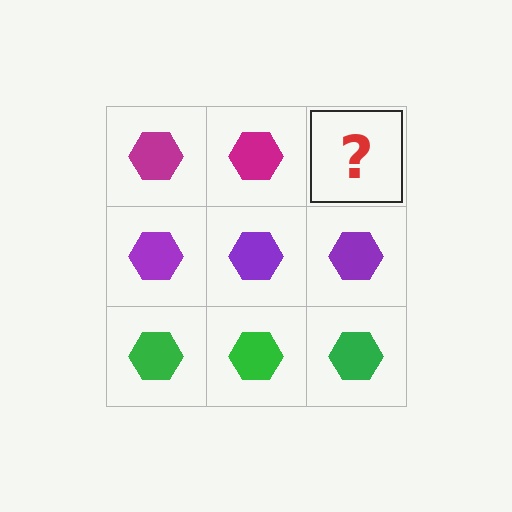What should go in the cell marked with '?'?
The missing cell should contain a magenta hexagon.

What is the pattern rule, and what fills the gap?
The rule is that each row has a consistent color. The gap should be filled with a magenta hexagon.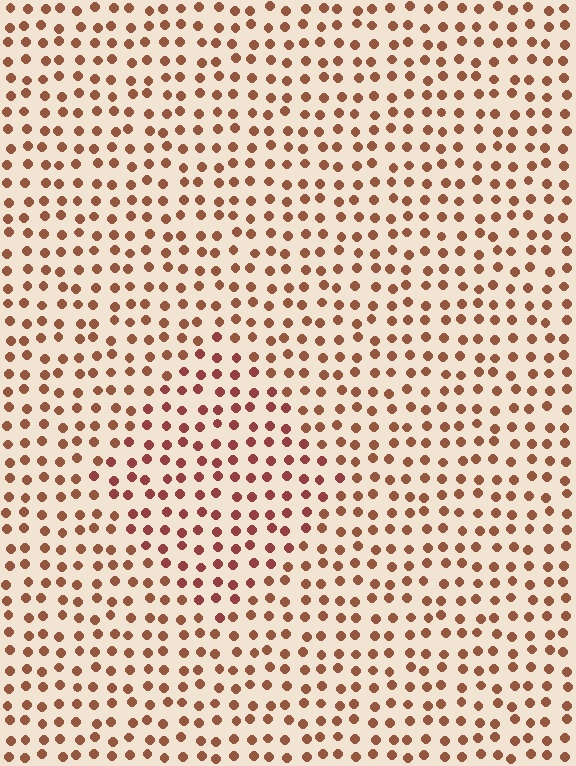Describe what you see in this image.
The image is filled with small brown elements in a uniform arrangement. A diamond-shaped region is visible where the elements are tinted to a slightly different hue, forming a subtle color boundary.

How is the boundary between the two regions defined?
The boundary is defined purely by a slight shift in hue (about 18 degrees). Spacing, size, and orientation are identical on both sides.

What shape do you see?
I see a diamond.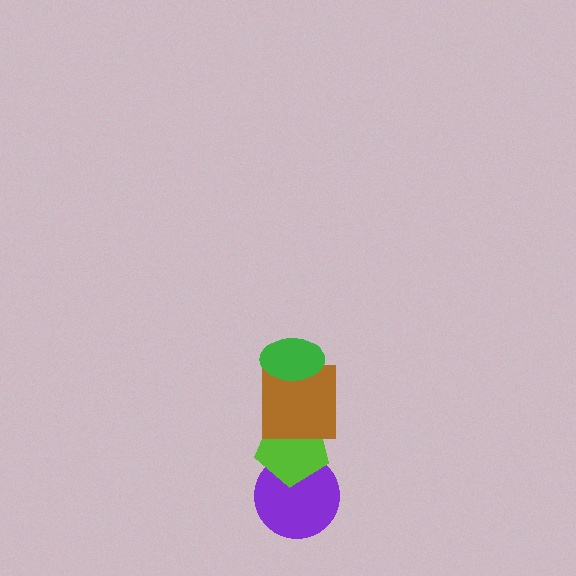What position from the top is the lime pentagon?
The lime pentagon is 3rd from the top.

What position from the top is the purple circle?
The purple circle is 4th from the top.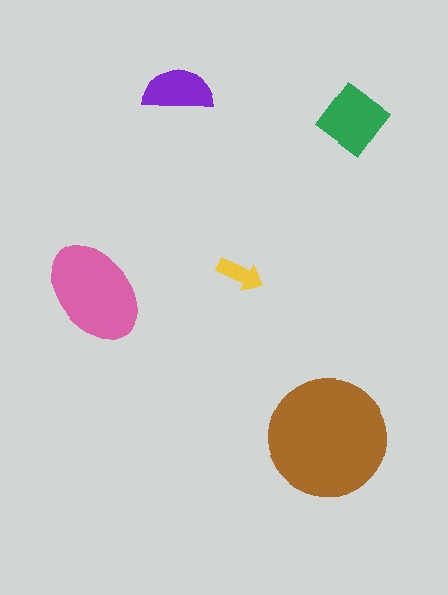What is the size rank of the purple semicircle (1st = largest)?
4th.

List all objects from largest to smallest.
The brown circle, the pink ellipse, the green diamond, the purple semicircle, the yellow arrow.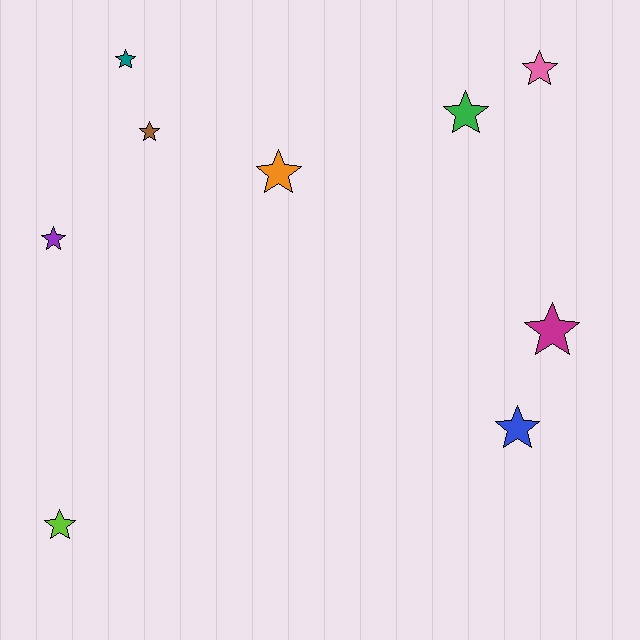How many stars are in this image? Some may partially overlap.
There are 9 stars.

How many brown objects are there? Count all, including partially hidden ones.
There is 1 brown object.